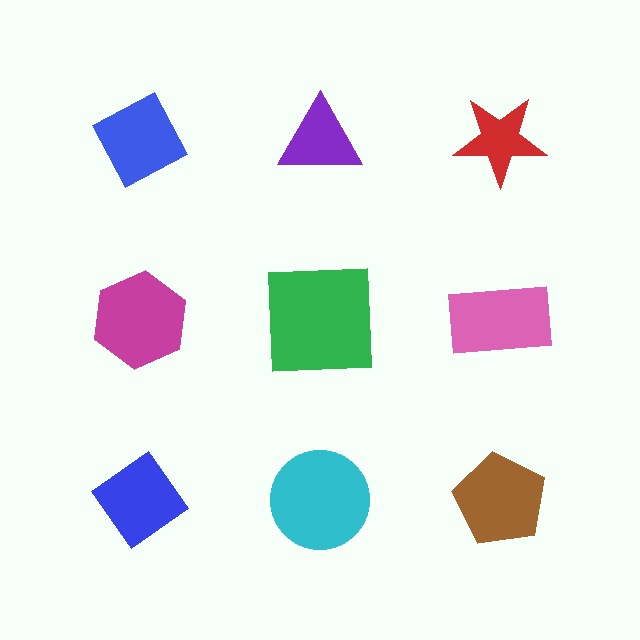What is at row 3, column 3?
A brown pentagon.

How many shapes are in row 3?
3 shapes.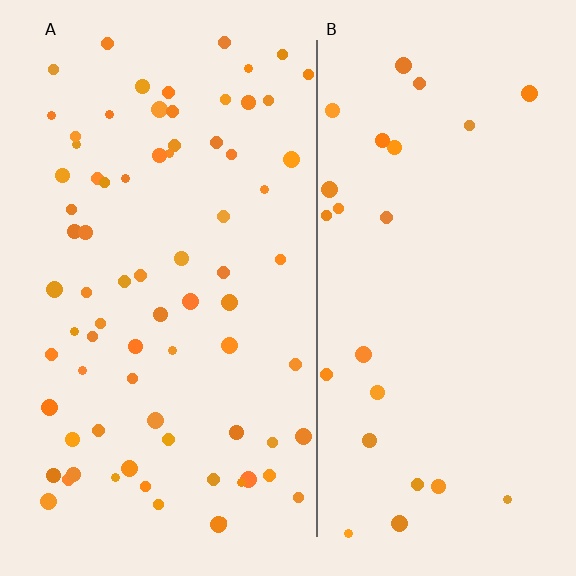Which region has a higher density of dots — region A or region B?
A (the left).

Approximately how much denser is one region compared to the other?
Approximately 3.0× — region A over region B.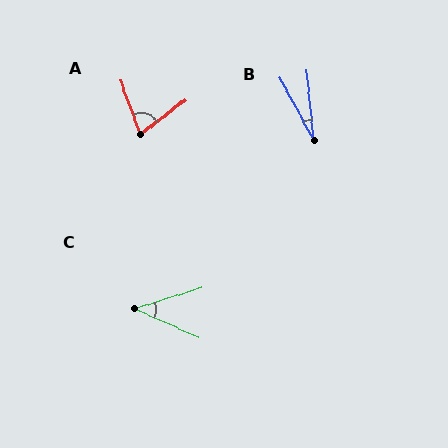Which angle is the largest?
A, at approximately 73 degrees.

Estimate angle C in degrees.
Approximately 42 degrees.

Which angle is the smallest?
B, at approximately 23 degrees.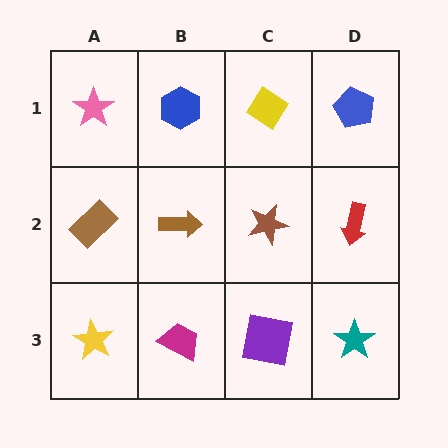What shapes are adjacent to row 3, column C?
A brown star (row 2, column C), a magenta trapezoid (row 3, column B), a teal star (row 3, column D).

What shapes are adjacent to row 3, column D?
A red arrow (row 2, column D), a purple square (row 3, column C).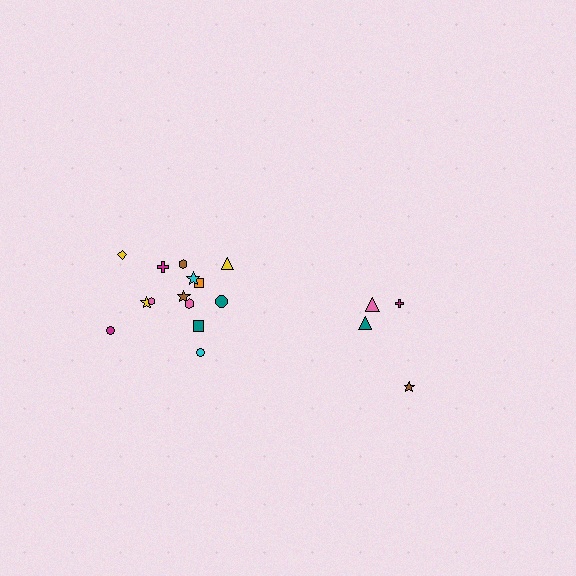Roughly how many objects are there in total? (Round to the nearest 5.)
Roughly 20 objects in total.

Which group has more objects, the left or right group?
The left group.